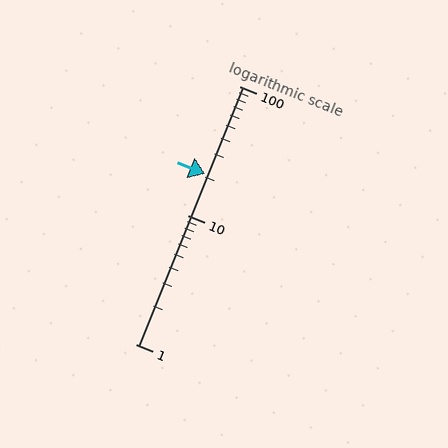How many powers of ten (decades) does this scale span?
The scale spans 2 decades, from 1 to 100.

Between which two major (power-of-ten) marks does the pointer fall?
The pointer is between 10 and 100.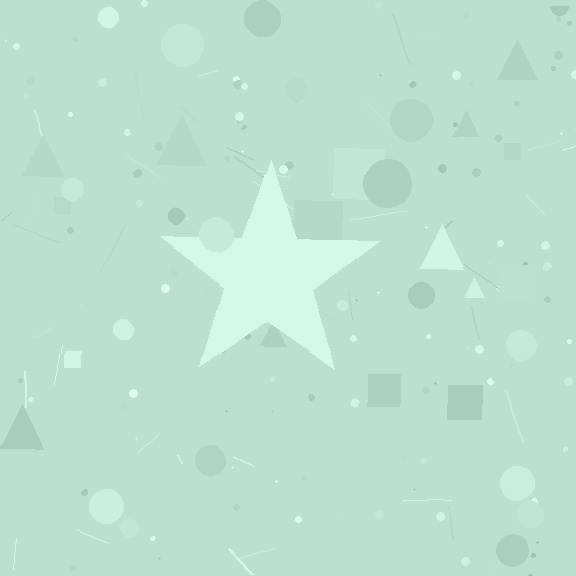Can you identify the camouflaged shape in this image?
The camouflaged shape is a star.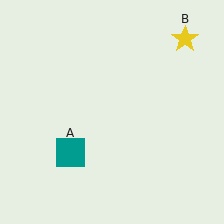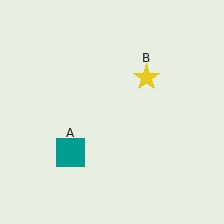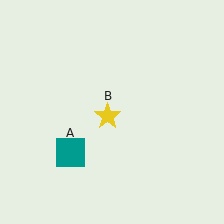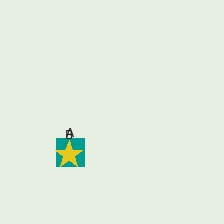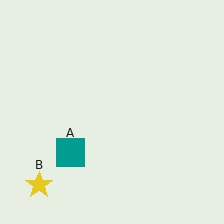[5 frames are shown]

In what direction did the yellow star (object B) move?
The yellow star (object B) moved down and to the left.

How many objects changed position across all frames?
1 object changed position: yellow star (object B).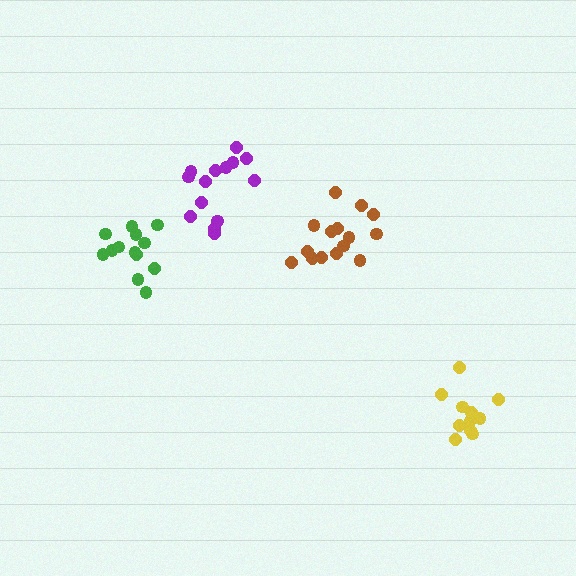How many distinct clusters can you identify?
There are 4 distinct clusters.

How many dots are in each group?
Group 1: 14 dots, Group 2: 15 dots, Group 3: 11 dots, Group 4: 13 dots (53 total).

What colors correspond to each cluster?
The clusters are colored: purple, brown, yellow, green.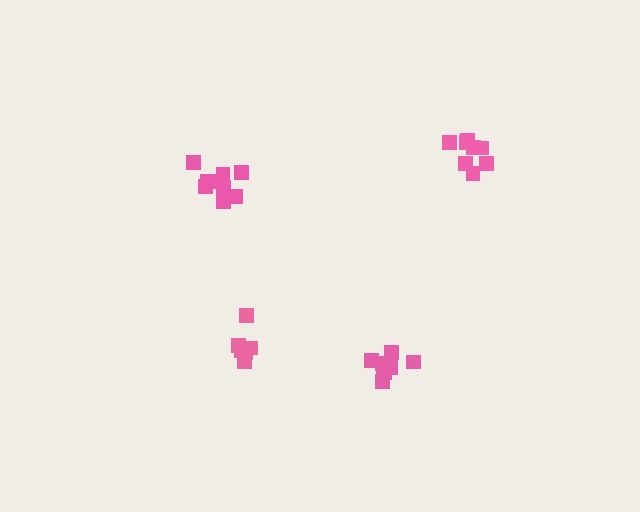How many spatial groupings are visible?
There are 4 spatial groupings.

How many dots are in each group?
Group 1: 8 dots, Group 2: 10 dots, Group 3: 6 dots, Group 4: 8 dots (32 total).